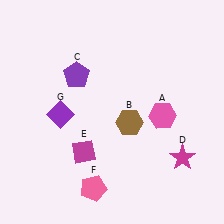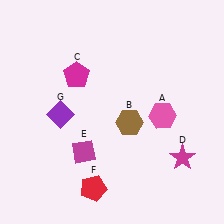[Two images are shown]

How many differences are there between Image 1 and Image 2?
There are 2 differences between the two images.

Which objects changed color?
C changed from purple to magenta. F changed from pink to red.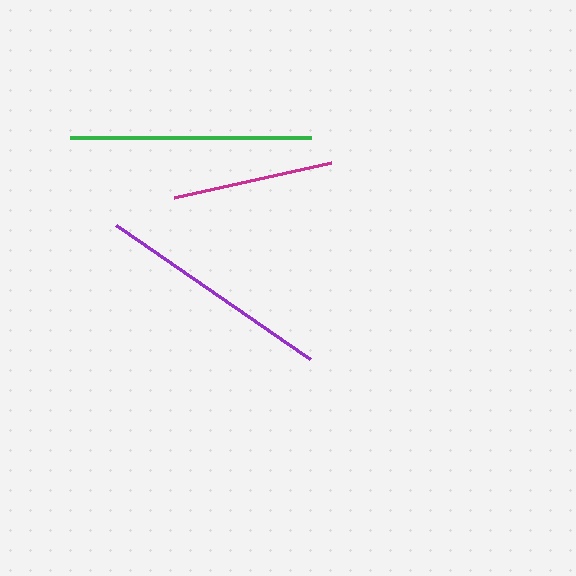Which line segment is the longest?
The green line is the longest at approximately 241 pixels.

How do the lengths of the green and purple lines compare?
The green and purple lines are approximately the same length.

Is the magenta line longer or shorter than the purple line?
The purple line is longer than the magenta line.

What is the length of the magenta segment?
The magenta segment is approximately 160 pixels long.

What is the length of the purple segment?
The purple segment is approximately 236 pixels long.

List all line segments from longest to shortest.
From longest to shortest: green, purple, magenta.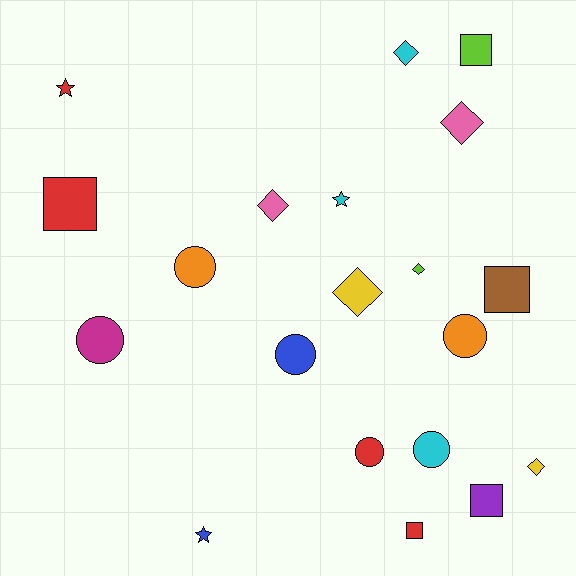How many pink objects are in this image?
There are 2 pink objects.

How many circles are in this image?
There are 6 circles.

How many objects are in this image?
There are 20 objects.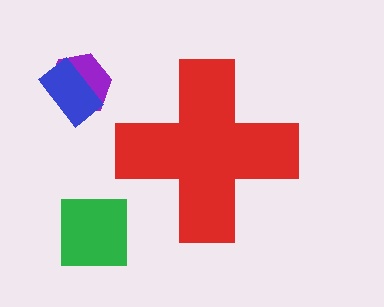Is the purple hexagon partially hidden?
No, the purple hexagon is fully visible.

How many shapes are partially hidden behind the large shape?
0 shapes are partially hidden.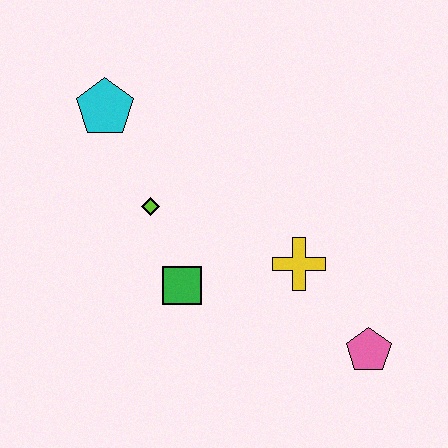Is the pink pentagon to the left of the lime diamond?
No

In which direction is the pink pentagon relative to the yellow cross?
The pink pentagon is below the yellow cross.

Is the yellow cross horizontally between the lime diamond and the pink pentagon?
Yes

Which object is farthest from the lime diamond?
The pink pentagon is farthest from the lime diamond.